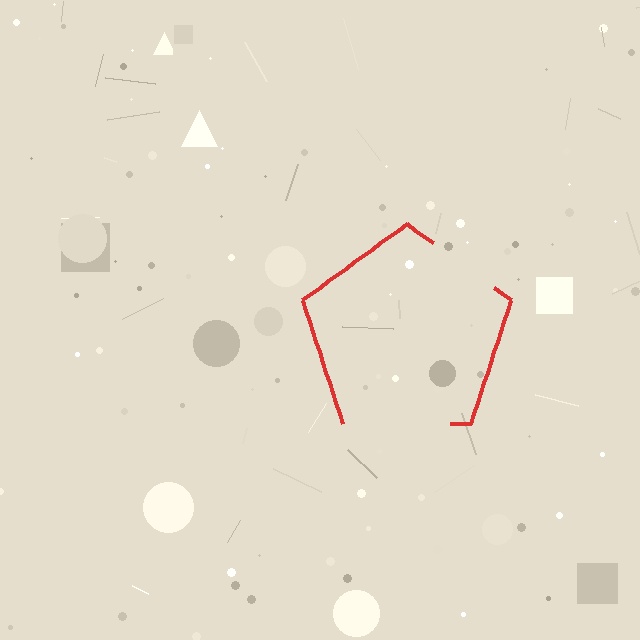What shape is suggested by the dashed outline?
The dashed outline suggests a pentagon.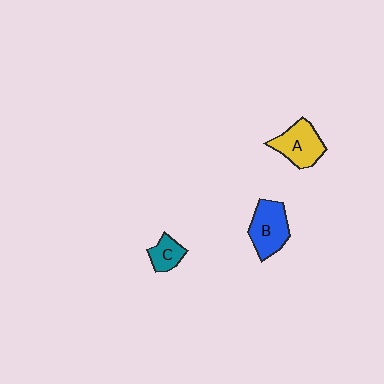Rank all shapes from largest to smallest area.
From largest to smallest: B (blue), A (yellow), C (teal).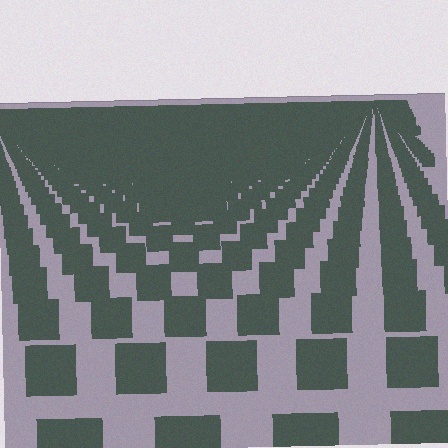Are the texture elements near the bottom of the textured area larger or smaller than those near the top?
Larger. Near the bottom, elements are closer to the viewer and appear at a bigger on-screen size.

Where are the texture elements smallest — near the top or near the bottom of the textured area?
Near the top.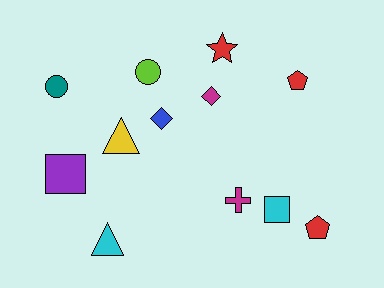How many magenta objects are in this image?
There are 2 magenta objects.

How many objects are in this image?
There are 12 objects.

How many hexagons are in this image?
There are no hexagons.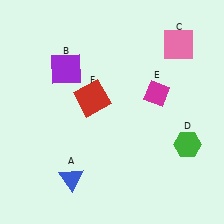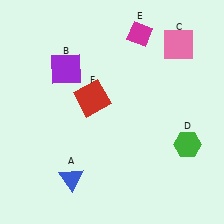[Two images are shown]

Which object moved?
The magenta diamond (E) moved up.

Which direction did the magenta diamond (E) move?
The magenta diamond (E) moved up.